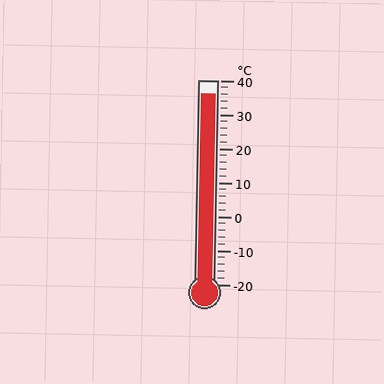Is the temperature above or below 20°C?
The temperature is above 20°C.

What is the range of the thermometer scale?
The thermometer scale ranges from -20°C to 40°C.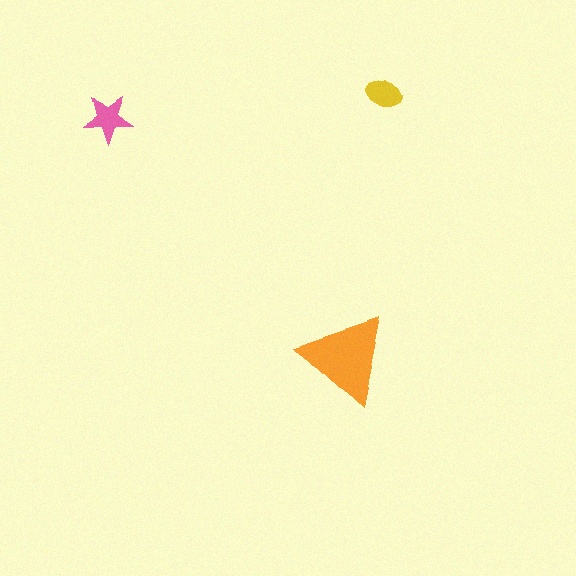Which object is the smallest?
The yellow ellipse.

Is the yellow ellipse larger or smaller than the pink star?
Smaller.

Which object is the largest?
The orange triangle.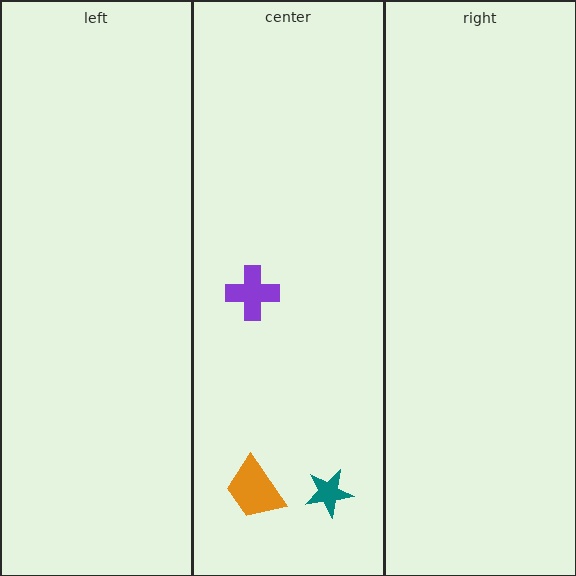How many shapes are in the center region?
3.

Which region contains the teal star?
The center region.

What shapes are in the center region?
The teal star, the orange trapezoid, the purple cross.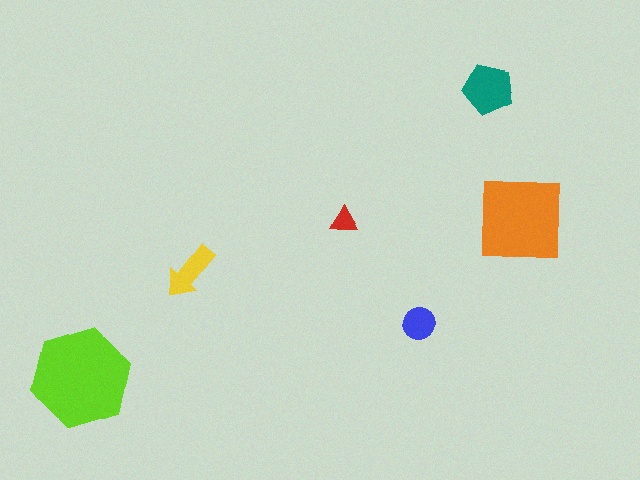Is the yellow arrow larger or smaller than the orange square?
Smaller.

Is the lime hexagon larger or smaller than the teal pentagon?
Larger.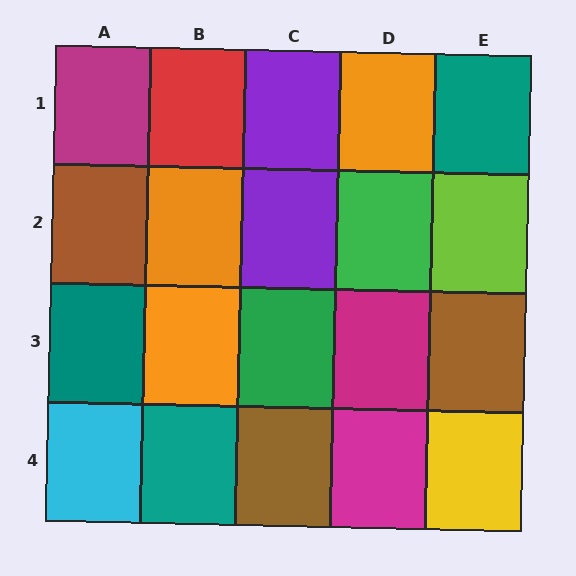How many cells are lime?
1 cell is lime.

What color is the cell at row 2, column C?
Purple.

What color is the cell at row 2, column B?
Orange.